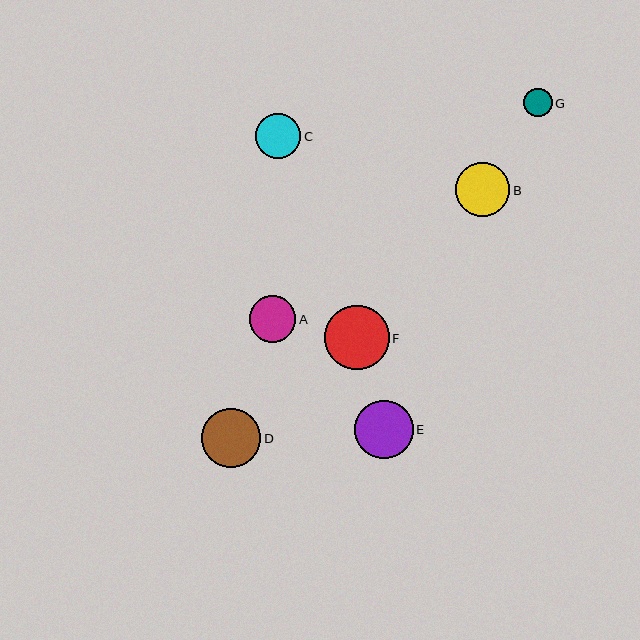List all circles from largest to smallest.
From largest to smallest: F, D, E, B, A, C, G.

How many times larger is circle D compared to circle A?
Circle D is approximately 1.3 times the size of circle A.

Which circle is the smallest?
Circle G is the smallest with a size of approximately 28 pixels.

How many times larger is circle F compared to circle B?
Circle F is approximately 1.2 times the size of circle B.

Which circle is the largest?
Circle F is the largest with a size of approximately 65 pixels.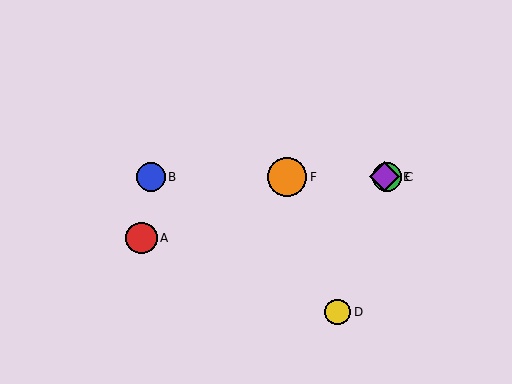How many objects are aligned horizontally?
4 objects (B, C, E, F) are aligned horizontally.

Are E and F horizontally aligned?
Yes, both are at y≈177.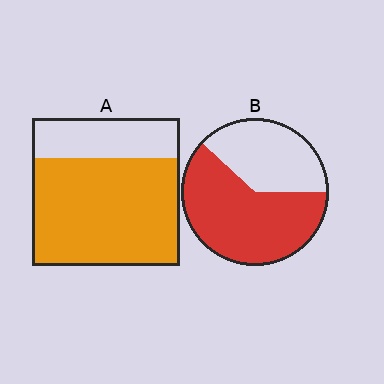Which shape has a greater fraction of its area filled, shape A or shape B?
Shape A.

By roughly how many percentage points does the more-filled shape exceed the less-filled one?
By roughly 10 percentage points (A over B).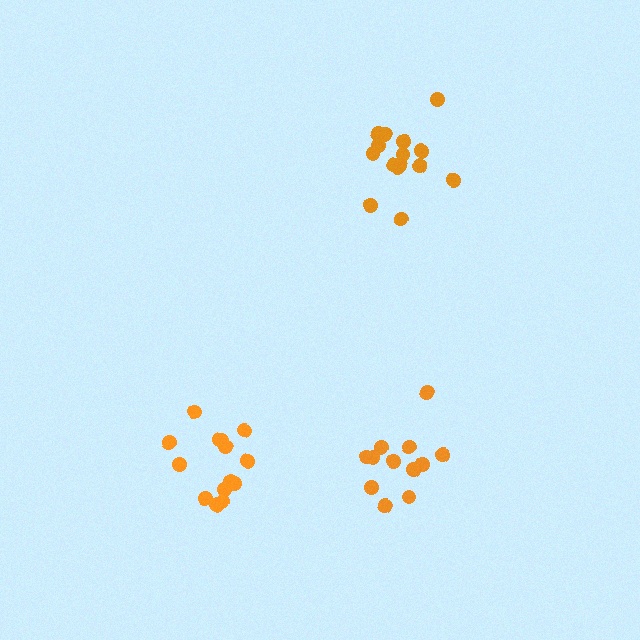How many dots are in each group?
Group 1: 15 dots, Group 2: 14 dots, Group 3: 12 dots (41 total).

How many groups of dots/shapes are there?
There are 3 groups.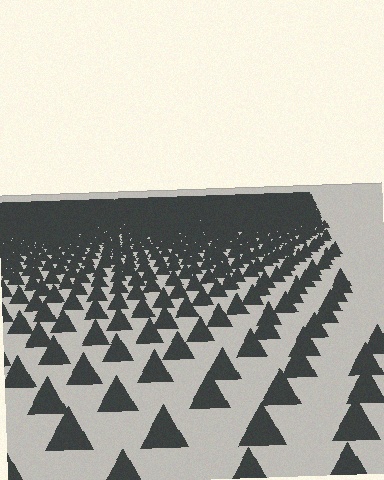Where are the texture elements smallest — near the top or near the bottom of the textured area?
Near the top.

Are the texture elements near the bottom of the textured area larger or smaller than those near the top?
Larger. Near the bottom, elements are closer to the viewer and appear at a bigger on-screen size.